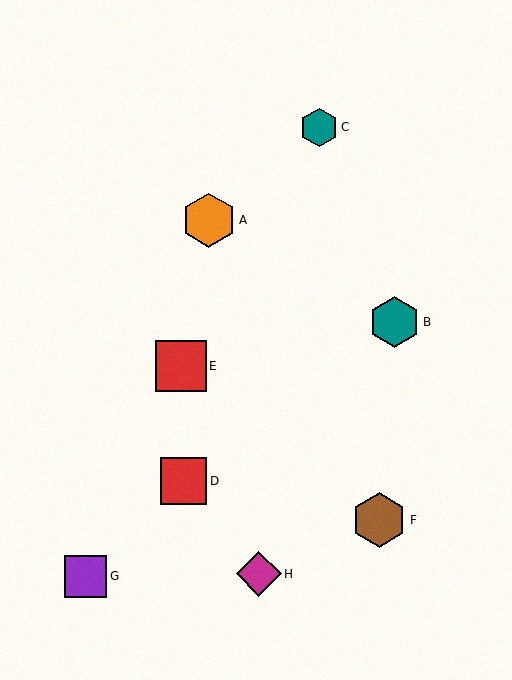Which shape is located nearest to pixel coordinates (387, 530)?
The brown hexagon (labeled F) at (379, 520) is nearest to that location.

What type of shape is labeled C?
Shape C is a teal hexagon.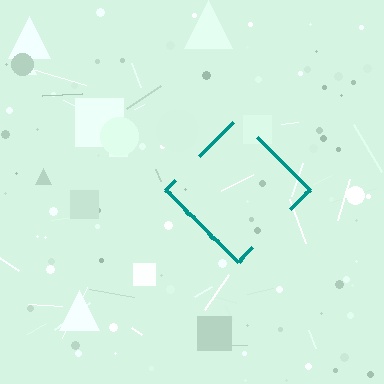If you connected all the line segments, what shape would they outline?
They would outline a diamond.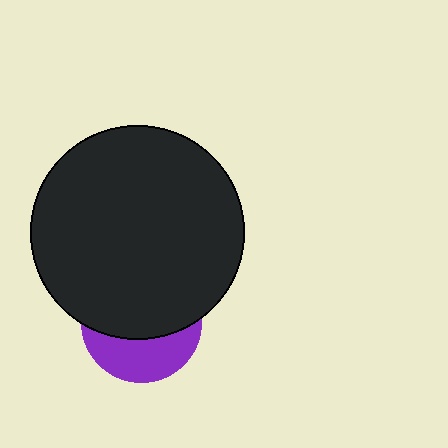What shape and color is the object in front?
The object in front is a black circle.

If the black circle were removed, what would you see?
You would see the complete purple circle.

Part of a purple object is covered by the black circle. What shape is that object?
It is a circle.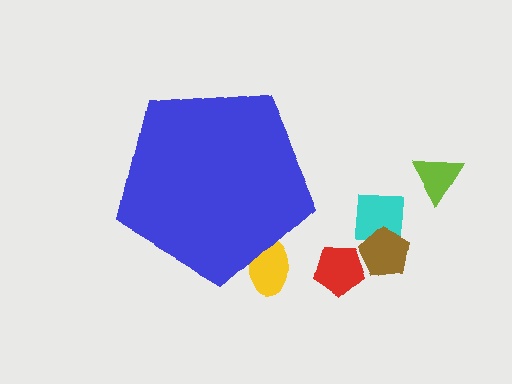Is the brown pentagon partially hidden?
No, the brown pentagon is fully visible.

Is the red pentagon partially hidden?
No, the red pentagon is fully visible.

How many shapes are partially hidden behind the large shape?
1 shape is partially hidden.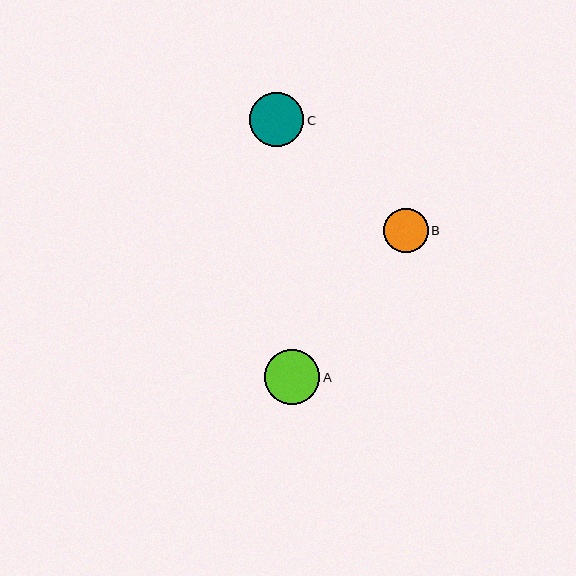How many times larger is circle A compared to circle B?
Circle A is approximately 1.2 times the size of circle B.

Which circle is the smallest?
Circle B is the smallest with a size of approximately 44 pixels.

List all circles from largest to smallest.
From largest to smallest: A, C, B.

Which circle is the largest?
Circle A is the largest with a size of approximately 55 pixels.